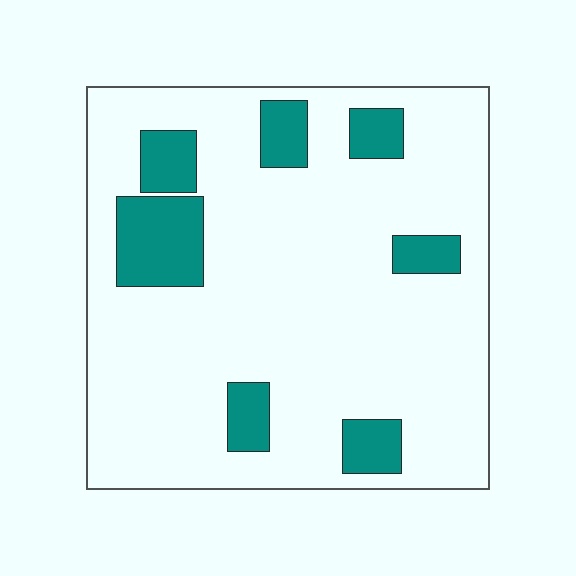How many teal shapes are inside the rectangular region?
7.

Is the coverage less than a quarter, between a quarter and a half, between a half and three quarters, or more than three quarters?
Less than a quarter.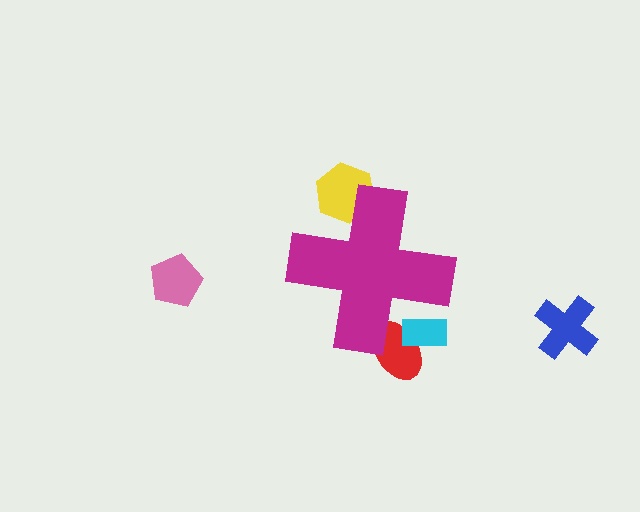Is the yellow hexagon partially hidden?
Yes, the yellow hexagon is partially hidden behind the magenta cross.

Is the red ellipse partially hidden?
Yes, the red ellipse is partially hidden behind the magenta cross.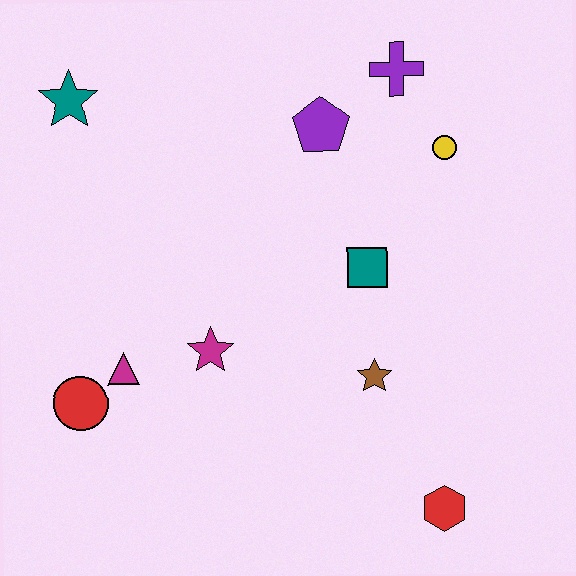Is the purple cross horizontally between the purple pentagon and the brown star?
No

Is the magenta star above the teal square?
No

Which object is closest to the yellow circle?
The purple cross is closest to the yellow circle.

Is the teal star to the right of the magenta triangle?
No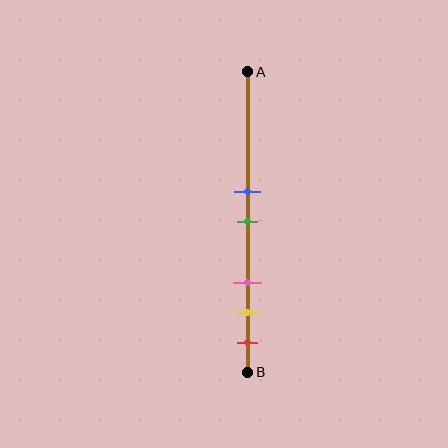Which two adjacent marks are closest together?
The blue and green marks are the closest adjacent pair.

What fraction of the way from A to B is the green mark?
The green mark is approximately 50% (0.5) of the way from A to B.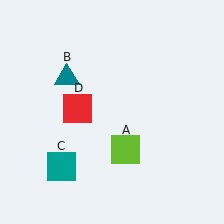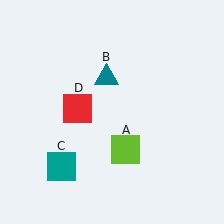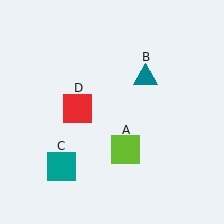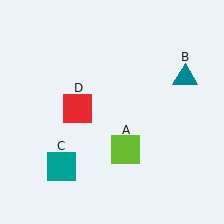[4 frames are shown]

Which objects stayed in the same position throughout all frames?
Lime square (object A) and teal square (object C) and red square (object D) remained stationary.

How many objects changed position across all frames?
1 object changed position: teal triangle (object B).